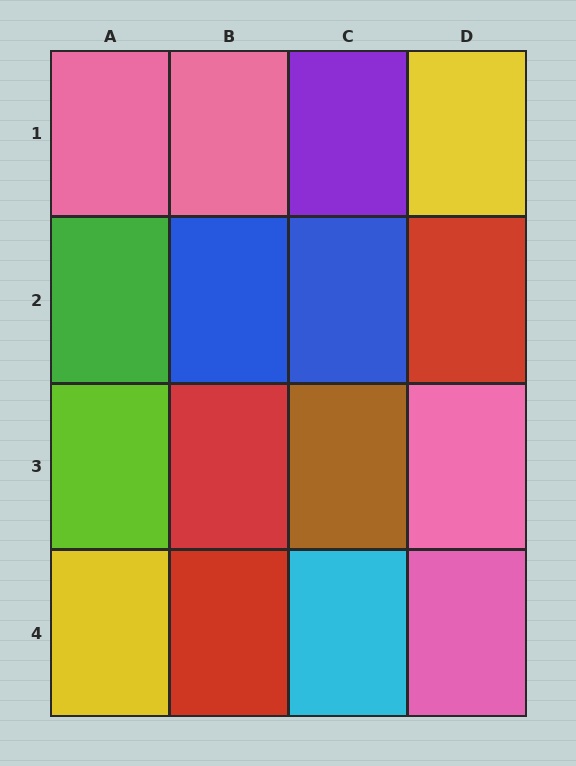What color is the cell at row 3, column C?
Brown.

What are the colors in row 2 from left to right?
Green, blue, blue, red.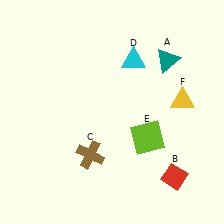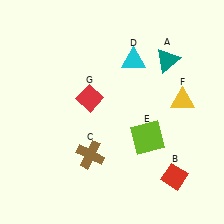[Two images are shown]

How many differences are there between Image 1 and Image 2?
There is 1 difference between the two images.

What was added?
A red diamond (G) was added in Image 2.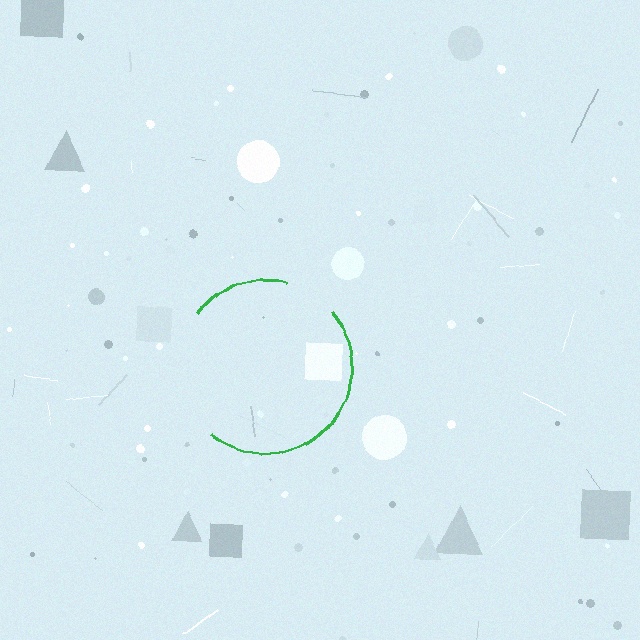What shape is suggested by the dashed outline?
The dashed outline suggests a circle.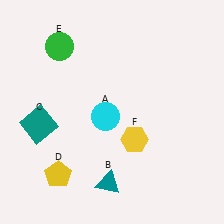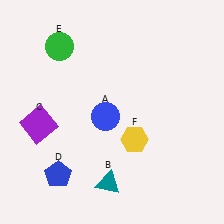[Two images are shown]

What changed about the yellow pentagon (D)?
In Image 1, D is yellow. In Image 2, it changed to blue.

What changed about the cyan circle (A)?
In Image 1, A is cyan. In Image 2, it changed to blue.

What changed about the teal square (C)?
In Image 1, C is teal. In Image 2, it changed to purple.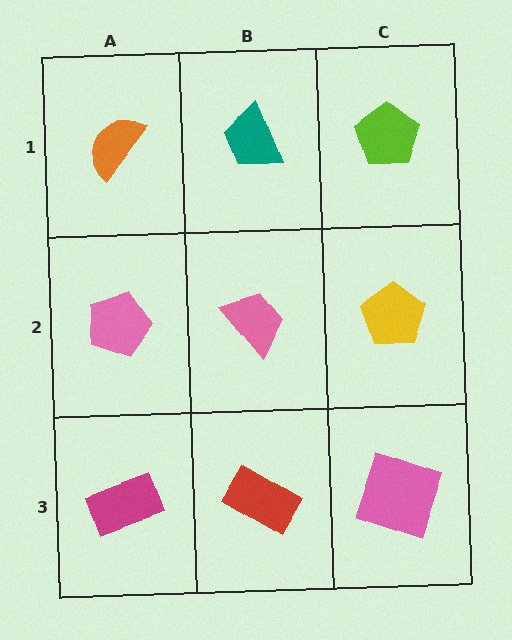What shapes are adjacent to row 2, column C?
A lime pentagon (row 1, column C), a pink square (row 3, column C), a pink trapezoid (row 2, column B).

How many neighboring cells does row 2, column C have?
3.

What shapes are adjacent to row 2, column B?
A teal trapezoid (row 1, column B), a red rectangle (row 3, column B), a pink pentagon (row 2, column A), a yellow pentagon (row 2, column C).